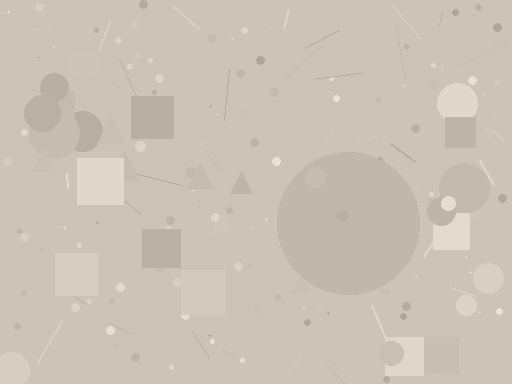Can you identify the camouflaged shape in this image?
The camouflaged shape is a circle.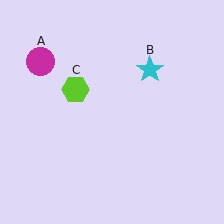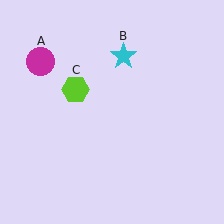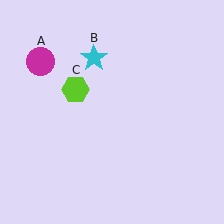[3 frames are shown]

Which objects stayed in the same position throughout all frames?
Magenta circle (object A) and lime hexagon (object C) remained stationary.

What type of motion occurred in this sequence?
The cyan star (object B) rotated counterclockwise around the center of the scene.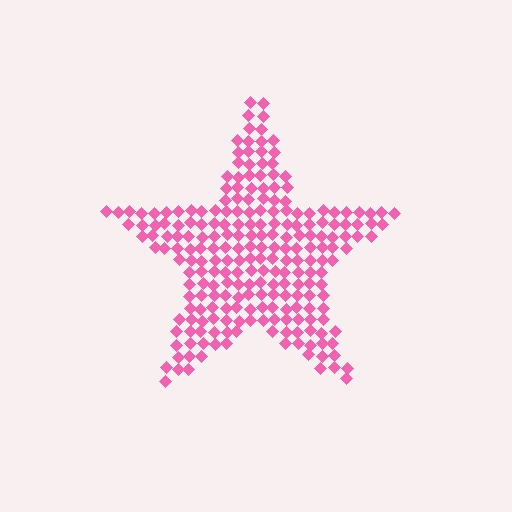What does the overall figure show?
The overall figure shows a star.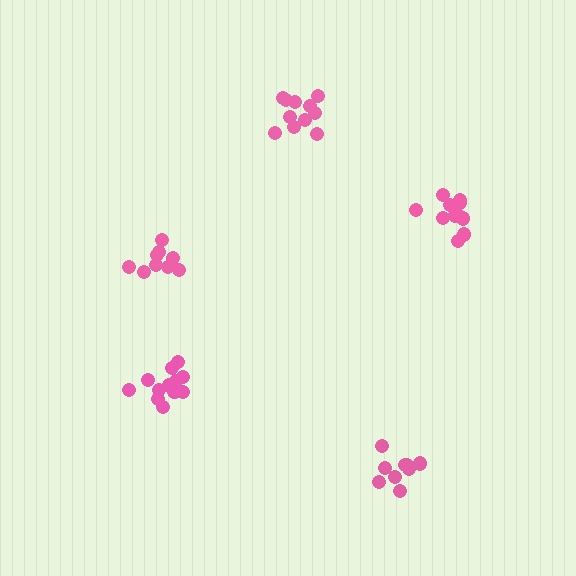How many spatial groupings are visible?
There are 5 spatial groupings.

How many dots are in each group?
Group 1: 9 dots, Group 2: 14 dots, Group 3: 11 dots, Group 4: 9 dots, Group 5: 12 dots (55 total).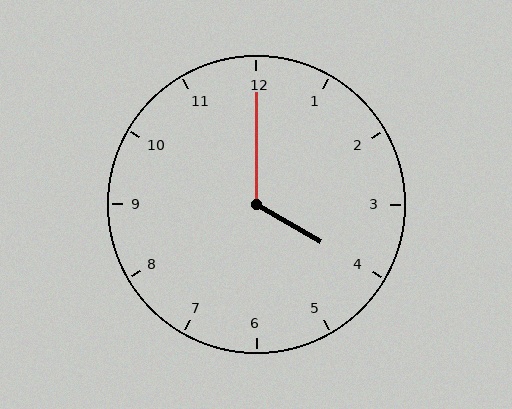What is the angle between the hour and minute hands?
Approximately 120 degrees.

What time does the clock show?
4:00.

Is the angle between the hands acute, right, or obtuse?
It is obtuse.